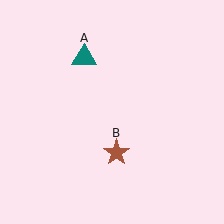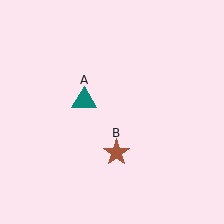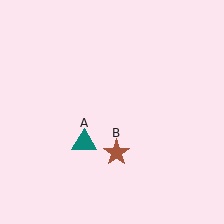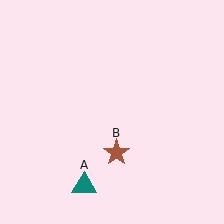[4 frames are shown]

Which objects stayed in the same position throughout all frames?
Brown star (object B) remained stationary.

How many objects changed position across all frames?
1 object changed position: teal triangle (object A).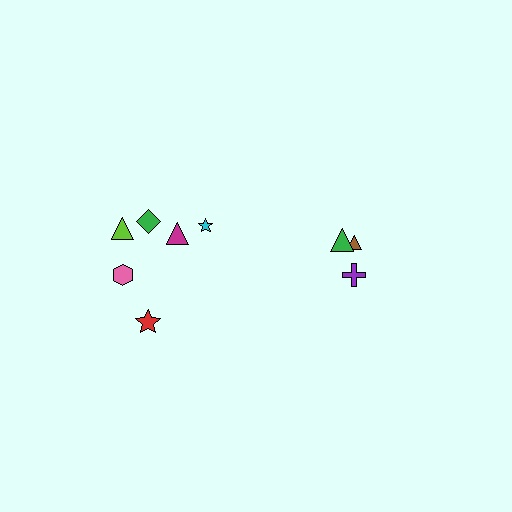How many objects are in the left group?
There are 6 objects.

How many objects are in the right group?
There are 3 objects.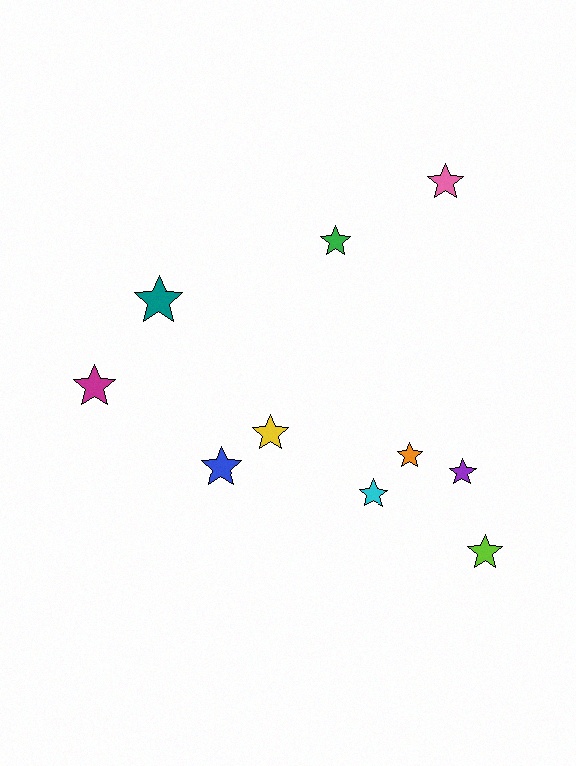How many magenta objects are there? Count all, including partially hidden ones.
There is 1 magenta object.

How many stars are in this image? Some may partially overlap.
There are 10 stars.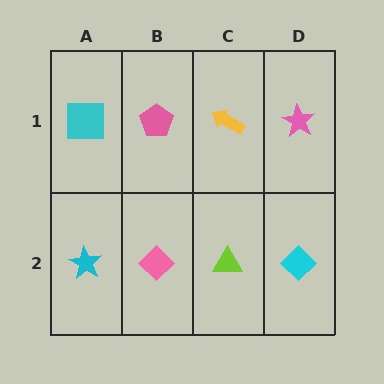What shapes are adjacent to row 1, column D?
A cyan diamond (row 2, column D), a yellow arrow (row 1, column C).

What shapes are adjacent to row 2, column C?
A yellow arrow (row 1, column C), a pink diamond (row 2, column B), a cyan diamond (row 2, column D).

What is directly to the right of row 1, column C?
A pink star.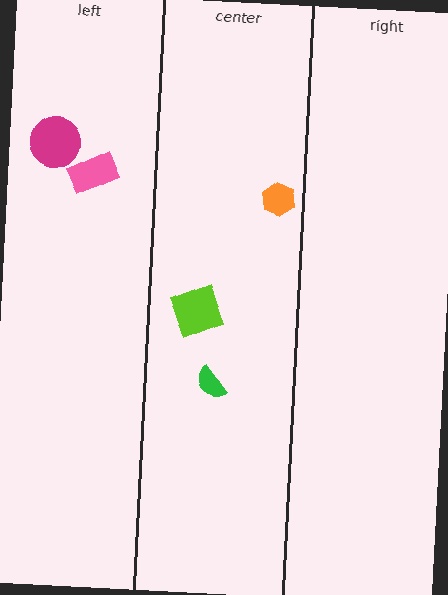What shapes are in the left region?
The magenta circle, the pink rectangle.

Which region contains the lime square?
The center region.